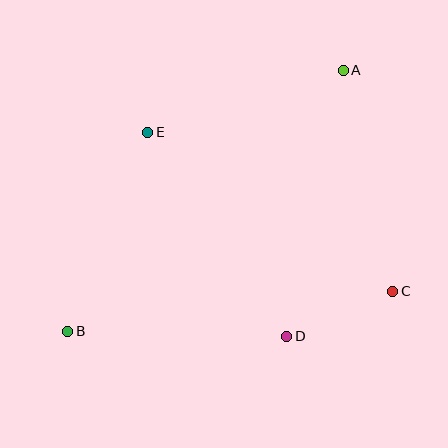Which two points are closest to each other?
Points C and D are closest to each other.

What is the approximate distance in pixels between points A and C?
The distance between A and C is approximately 226 pixels.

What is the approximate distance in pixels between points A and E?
The distance between A and E is approximately 205 pixels.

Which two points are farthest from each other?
Points A and B are farthest from each other.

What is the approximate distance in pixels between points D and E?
The distance between D and E is approximately 247 pixels.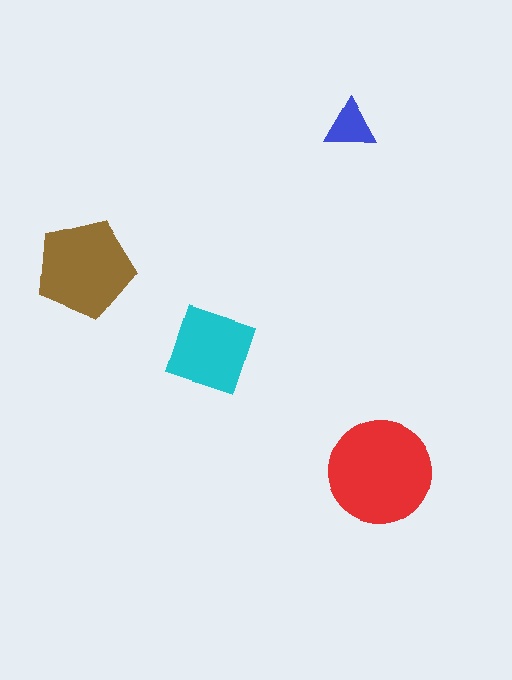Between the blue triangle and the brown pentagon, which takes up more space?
The brown pentagon.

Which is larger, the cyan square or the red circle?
The red circle.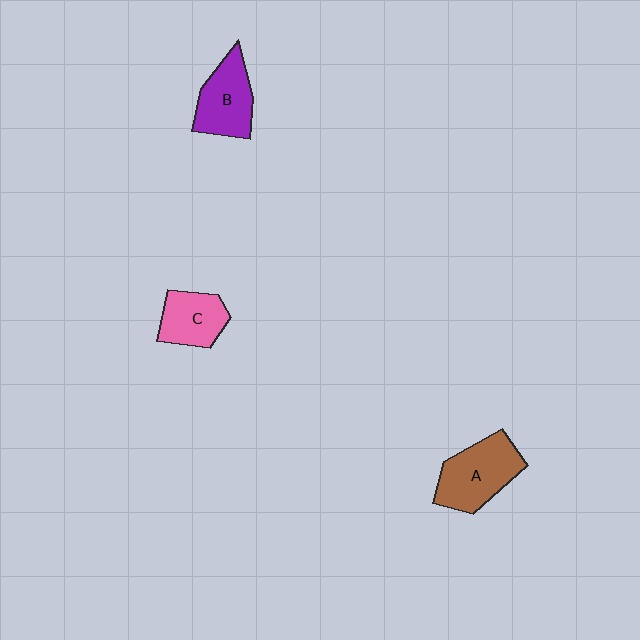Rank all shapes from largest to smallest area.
From largest to smallest: A (brown), B (purple), C (pink).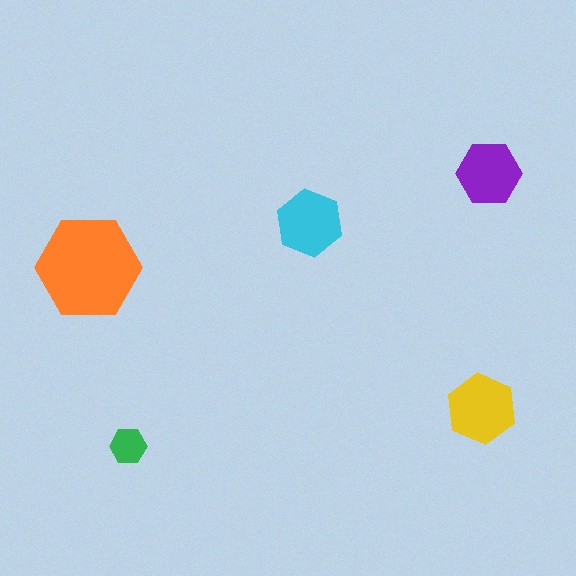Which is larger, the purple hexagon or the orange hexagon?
The orange one.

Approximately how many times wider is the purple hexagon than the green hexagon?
About 2 times wider.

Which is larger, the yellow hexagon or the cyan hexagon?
The yellow one.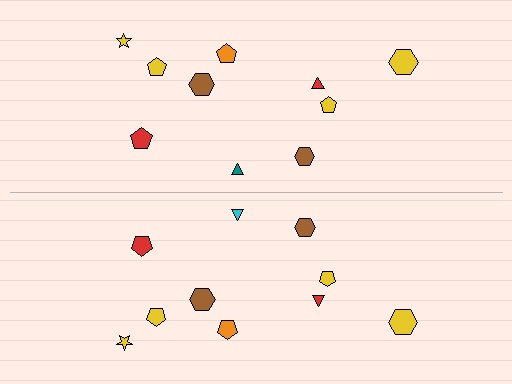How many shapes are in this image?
There are 20 shapes in this image.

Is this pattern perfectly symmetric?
No, the pattern is not perfectly symmetric. The cyan triangle on the bottom side breaks the symmetry — its mirror counterpart is teal.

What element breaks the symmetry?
The cyan triangle on the bottom side breaks the symmetry — its mirror counterpart is teal.